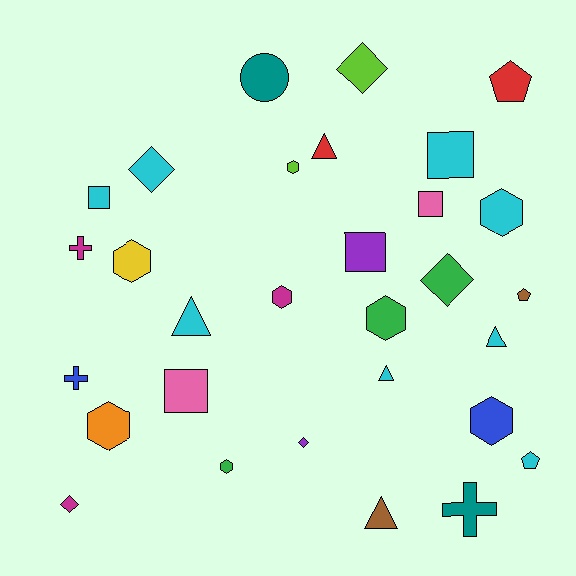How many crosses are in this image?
There are 3 crosses.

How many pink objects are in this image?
There are 2 pink objects.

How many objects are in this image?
There are 30 objects.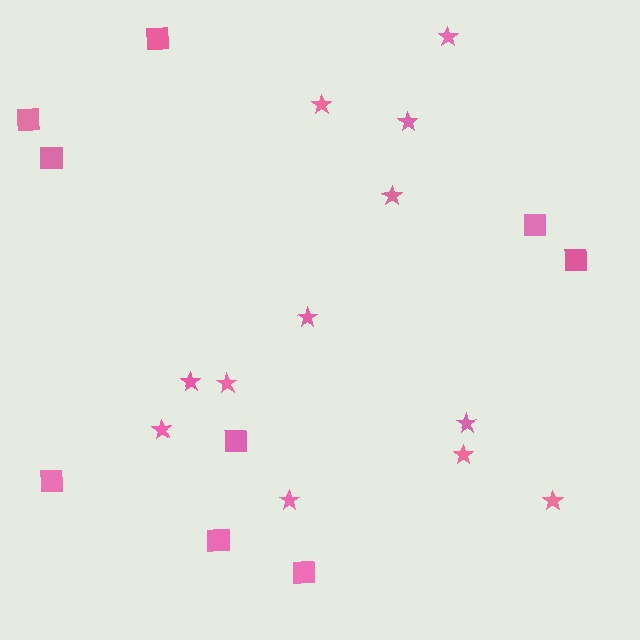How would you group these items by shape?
There are 2 groups: one group of stars (12) and one group of squares (9).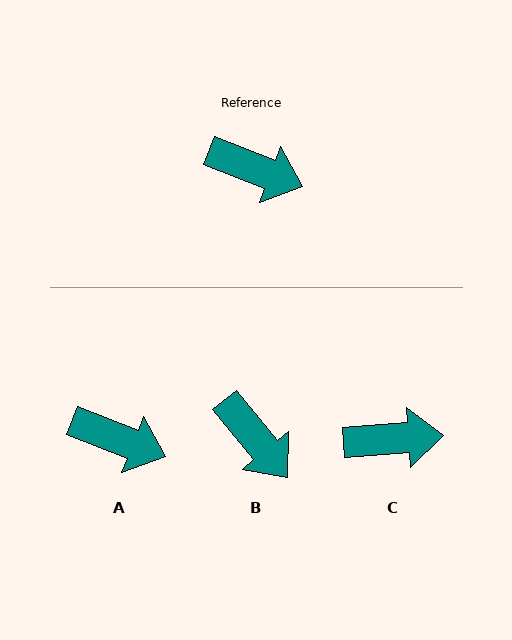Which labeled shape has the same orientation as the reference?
A.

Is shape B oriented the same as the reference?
No, it is off by about 30 degrees.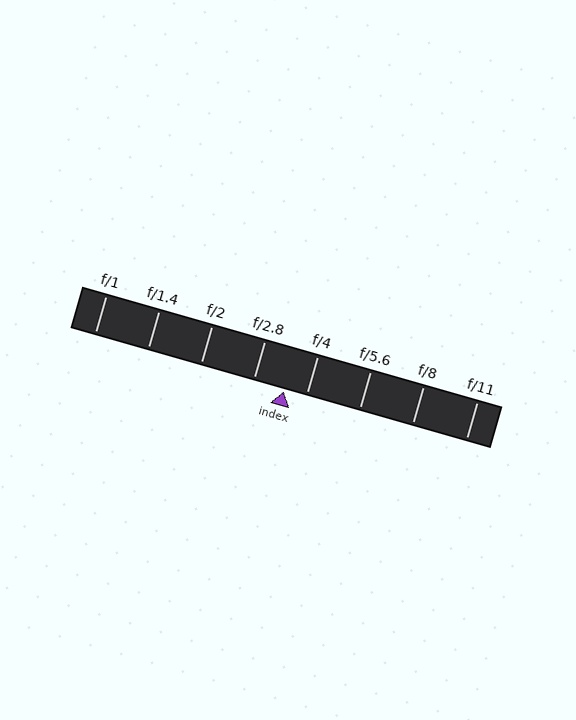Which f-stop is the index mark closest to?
The index mark is closest to f/4.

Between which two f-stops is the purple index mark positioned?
The index mark is between f/2.8 and f/4.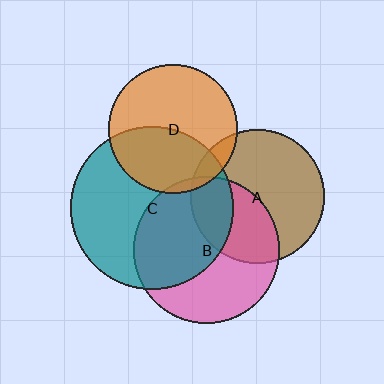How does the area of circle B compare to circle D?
Approximately 1.3 times.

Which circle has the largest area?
Circle C (teal).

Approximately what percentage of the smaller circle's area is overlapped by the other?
Approximately 5%.